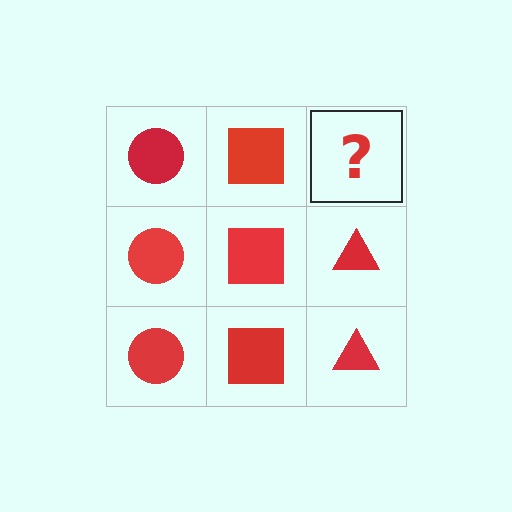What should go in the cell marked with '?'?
The missing cell should contain a red triangle.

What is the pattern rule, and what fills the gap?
The rule is that each column has a consistent shape. The gap should be filled with a red triangle.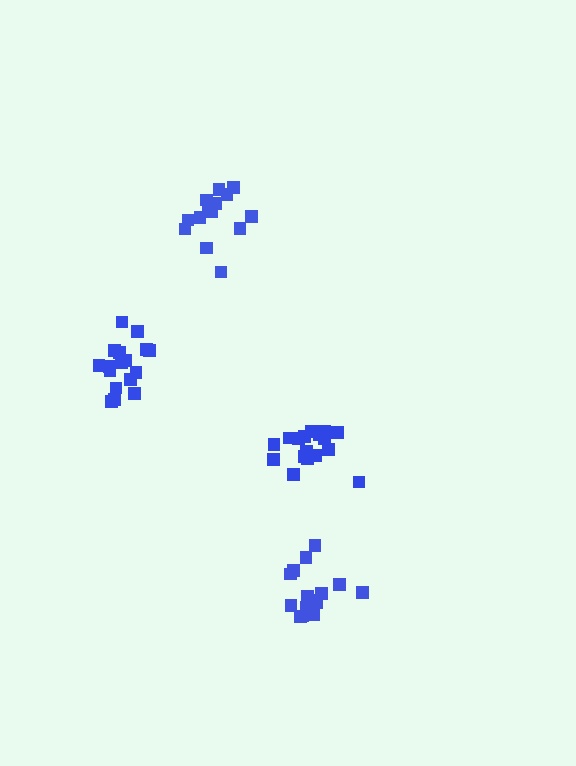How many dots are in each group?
Group 1: 19 dots, Group 2: 14 dots, Group 3: 16 dots, Group 4: 17 dots (66 total).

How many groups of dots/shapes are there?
There are 4 groups.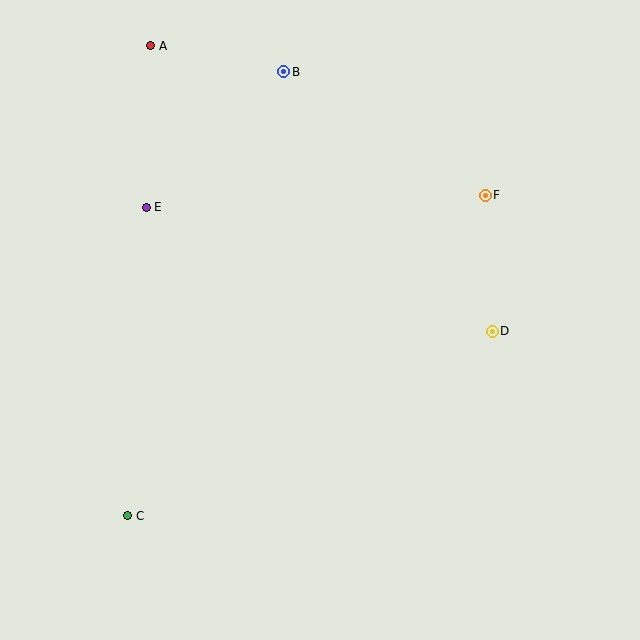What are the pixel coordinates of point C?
Point C is at (128, 516).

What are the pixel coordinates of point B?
Point B is at (284, 72).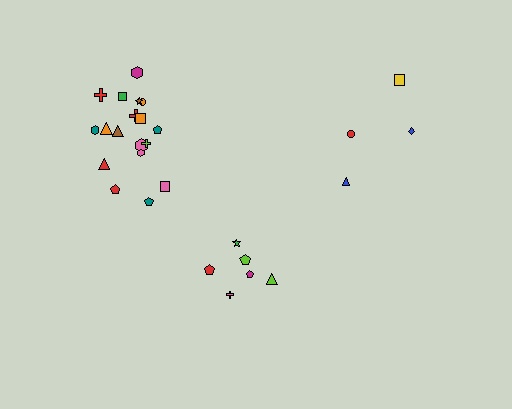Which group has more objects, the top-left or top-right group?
The top-left group.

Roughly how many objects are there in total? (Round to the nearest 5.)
Roughly 30 objects in total.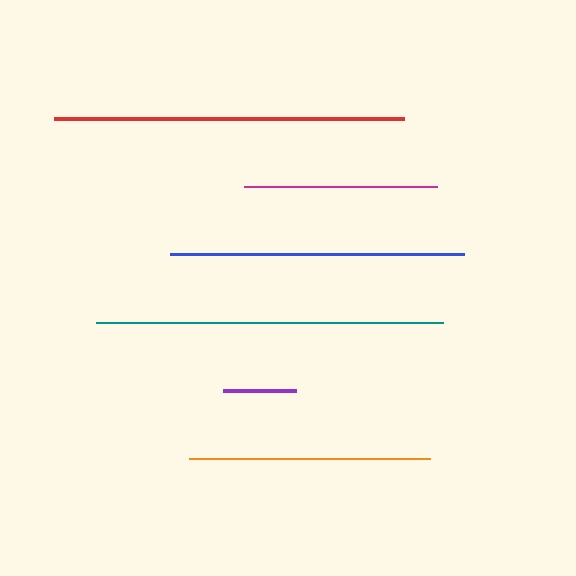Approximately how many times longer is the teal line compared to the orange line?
The teal line is approximately 1.4 times the length of the orange line.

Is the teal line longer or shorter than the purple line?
The teal line is longer than the purple line.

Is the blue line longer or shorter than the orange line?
The blue line is longer than the orange line.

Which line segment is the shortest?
The purple line is the shortest at approximately 73 pixels.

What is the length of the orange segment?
The orange segment is approximately 241 pixels long.